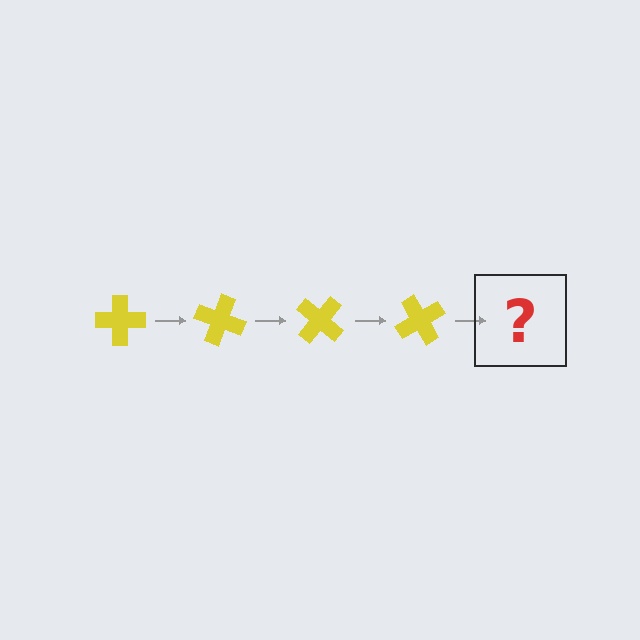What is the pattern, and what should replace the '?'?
The pattern is that the cross rotates 20 degrees each step. The '?' should be a yellow cross rotated 80 degrees.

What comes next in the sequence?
The next element should be a yellow cross rotated 80 degrees.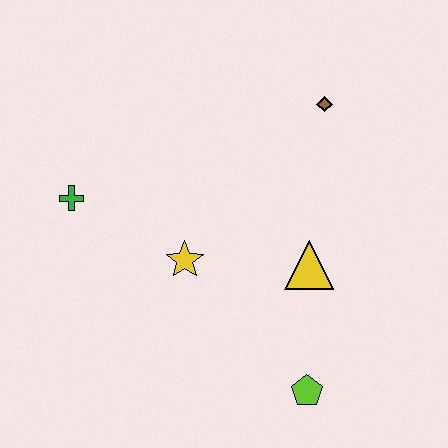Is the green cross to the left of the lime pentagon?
Yes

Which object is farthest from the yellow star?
The brown diamond is farthest from the yellow star.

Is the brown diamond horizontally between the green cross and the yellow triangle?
No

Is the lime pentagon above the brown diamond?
No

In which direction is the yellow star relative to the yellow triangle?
The yellow star is to the left of the yellow triangle.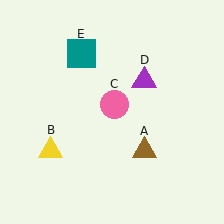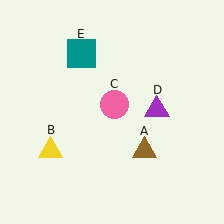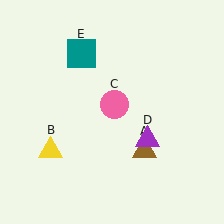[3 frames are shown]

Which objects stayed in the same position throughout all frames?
Brown triangle (object A) and yellow triangle (object B) and pink circle (object C) and teal square (object E) remained stationary.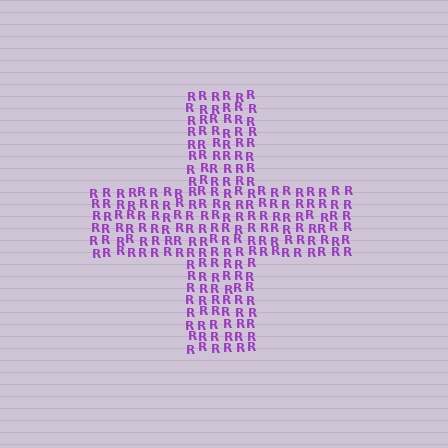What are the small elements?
The small elements are letter R's.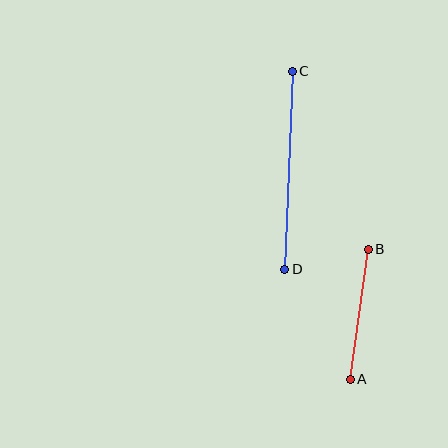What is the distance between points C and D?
The distance is approximately 198 pixels.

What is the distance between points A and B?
The distance is approximately 132 pixels.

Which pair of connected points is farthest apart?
Points C and D are farthest apart.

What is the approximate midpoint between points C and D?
The midpoint is at approximately (289, 170) pixels.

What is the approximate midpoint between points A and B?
The midpoint is at approximately (359, 314) pixels.